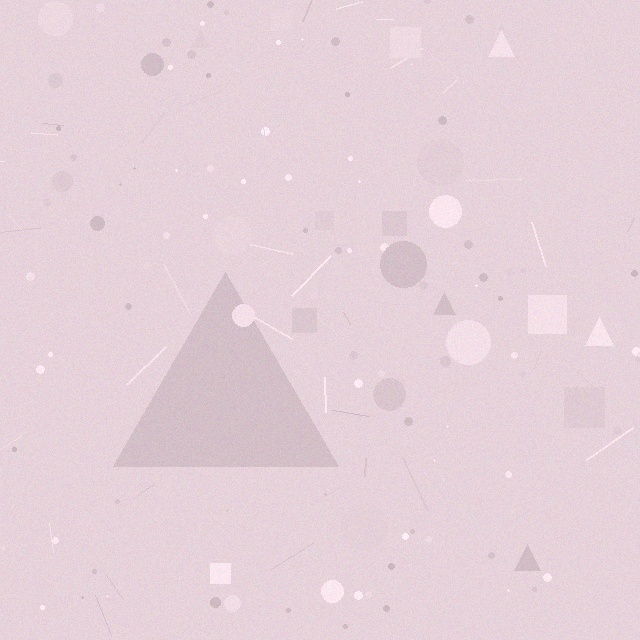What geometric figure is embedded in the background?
A triangle is embedded in the background.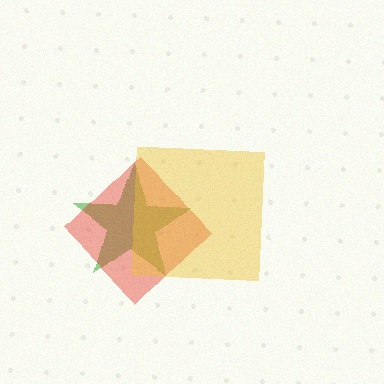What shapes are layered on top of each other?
The layered shapes are: a green star, a red diamond, a yellow square.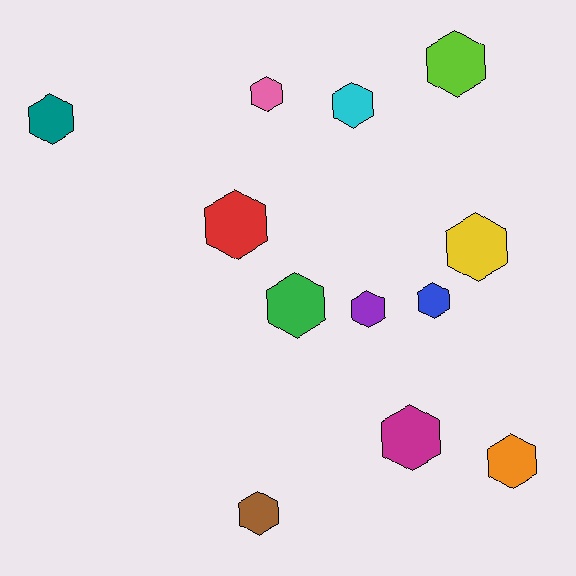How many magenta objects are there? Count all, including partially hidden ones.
There is 1 magenta object.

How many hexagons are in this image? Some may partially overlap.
There are 12 hexagons.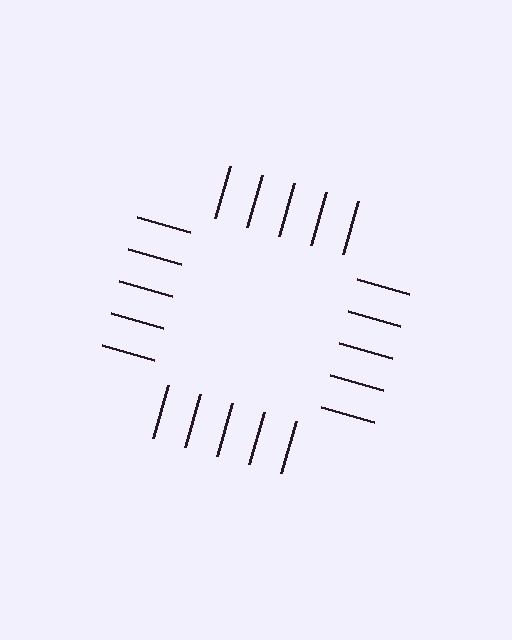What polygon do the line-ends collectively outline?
An illusory square — the line segments terminate on its edges but no continuous stroke is drawn.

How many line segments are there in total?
20 — 5 along each of the 4 edges.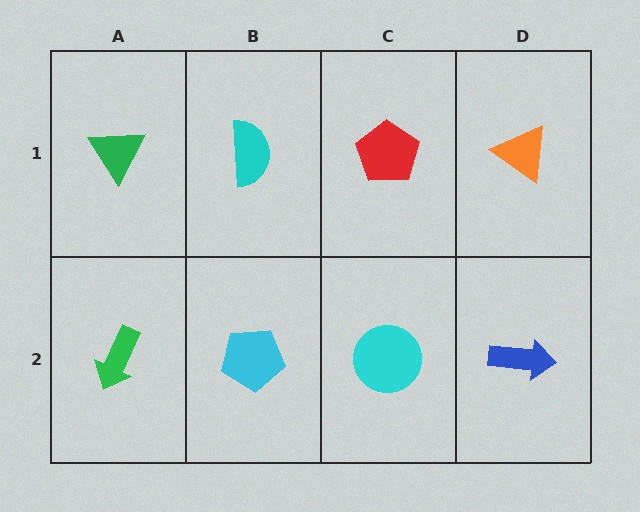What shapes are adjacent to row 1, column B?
A cyan pentagon (row 2, column B), a green triangle (row 1, column A), a red pentagon (row 1, column C).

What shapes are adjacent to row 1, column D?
A blue arrow (row 2, column D), a red pentagon (row 1, column C).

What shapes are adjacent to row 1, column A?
A green arrow (row 2, column A), a cyan semicircle (row 1, column B).